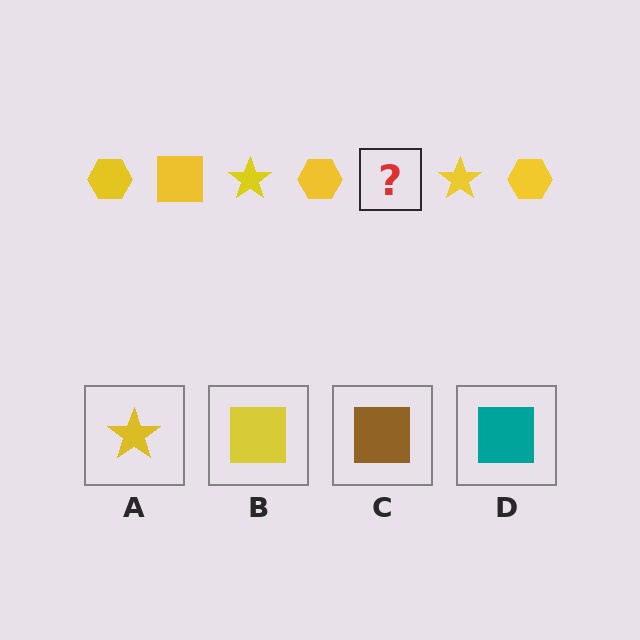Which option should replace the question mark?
Option B.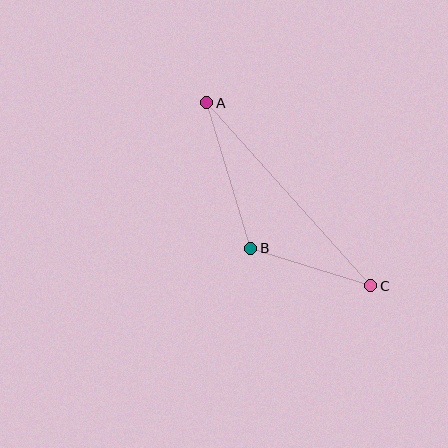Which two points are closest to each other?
Points B and C are closest to each other.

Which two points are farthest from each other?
Points A and C are farthest from each other.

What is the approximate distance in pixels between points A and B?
The distance between A and B is approximately 152 pixels.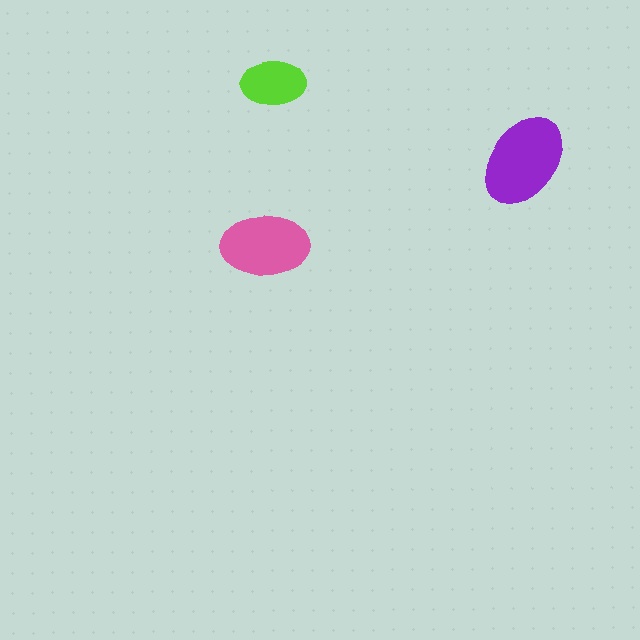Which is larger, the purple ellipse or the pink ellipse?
The purple one.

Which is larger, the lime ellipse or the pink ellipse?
The pink one.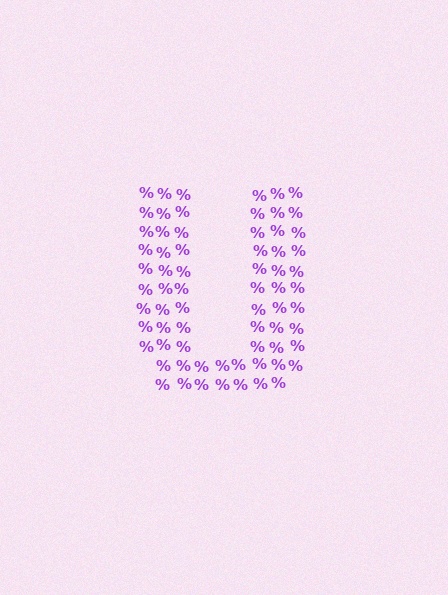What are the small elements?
The small elements are percent signs.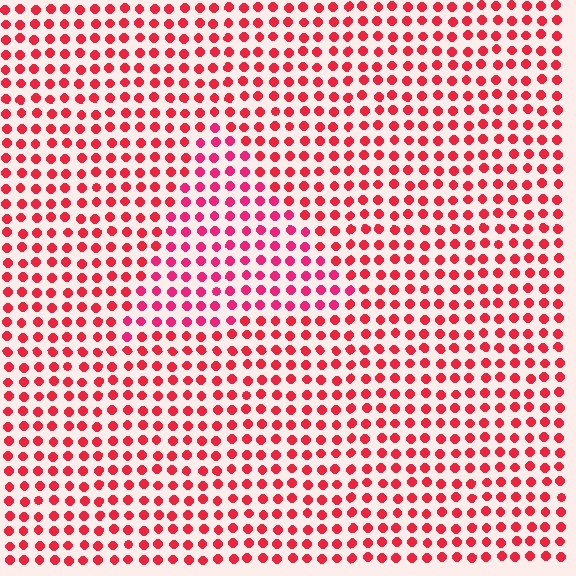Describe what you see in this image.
The image is filled with small red elements in a uniform arrangement. A triangle-shaped region is visible where the elements are tinted to a slightly different hue, forming a subtle color boundary.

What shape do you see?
I see a triangle.